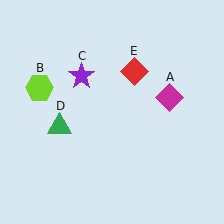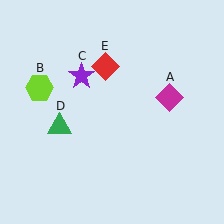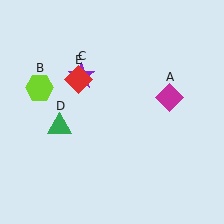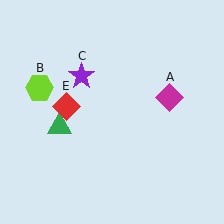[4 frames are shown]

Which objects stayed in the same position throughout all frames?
Magenta diamond (object A) and lime hexagon (object B) and purple star (object C) and green triangle (object D) remained stationary.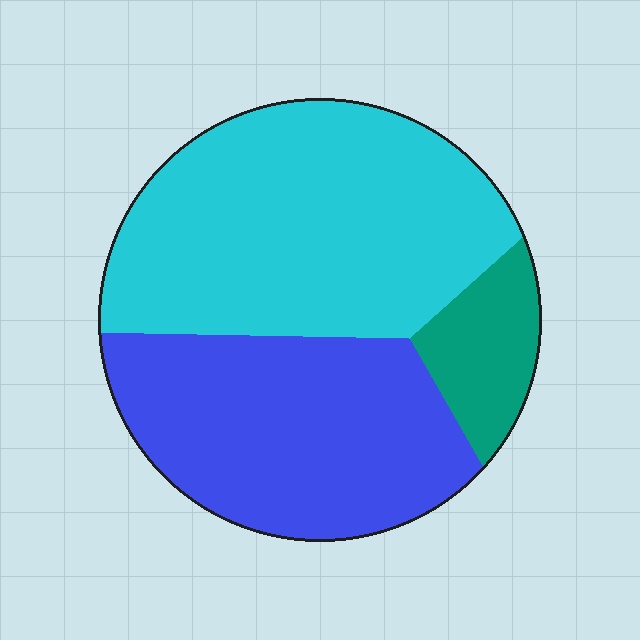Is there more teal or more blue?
Blue.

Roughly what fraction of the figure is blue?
Blue takes up between a quarter and a half of the figure.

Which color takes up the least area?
Teal, at roughly 10%.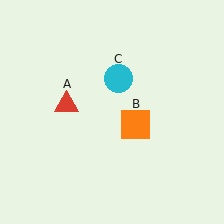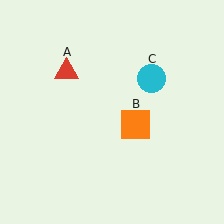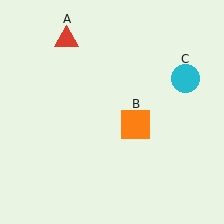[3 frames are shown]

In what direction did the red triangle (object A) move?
The red triangle (object A) moved up.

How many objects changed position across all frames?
2 objects changed position: red triangle (object A), cyan circle (object C).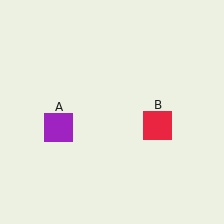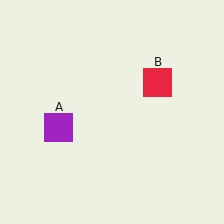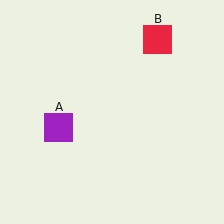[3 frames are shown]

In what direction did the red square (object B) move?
The red square (object B) moved up.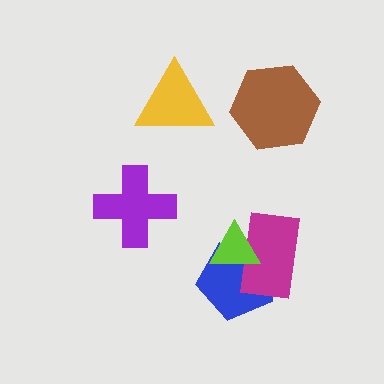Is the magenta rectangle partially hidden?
Yes, it is partially covered by another shape.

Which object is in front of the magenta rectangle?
The lime triangle is in front of the magenta rectangle.